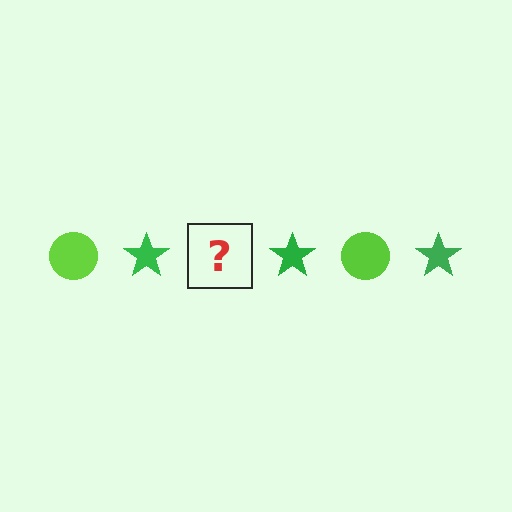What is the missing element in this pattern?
The missing element is a lime circle.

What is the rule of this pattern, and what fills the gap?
The rule is that the pattern alternates between lime circle and green star. The gap should be filled with a lime circle.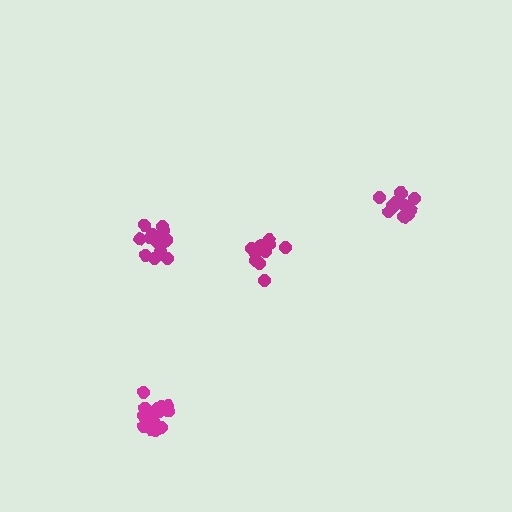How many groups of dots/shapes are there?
There are 4 groups.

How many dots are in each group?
Group 1: 11 dots, Group 2: 12 dots, Group 3: 15 dots, Group 4: 15 dots (53 total).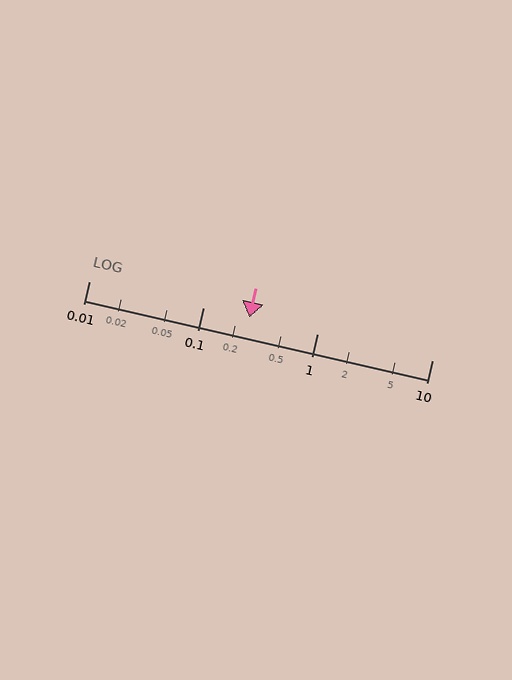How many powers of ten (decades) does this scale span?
The scale spans 3 decades, from 0.01 to 10.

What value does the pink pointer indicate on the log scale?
The pointer indicates approximately 0.25.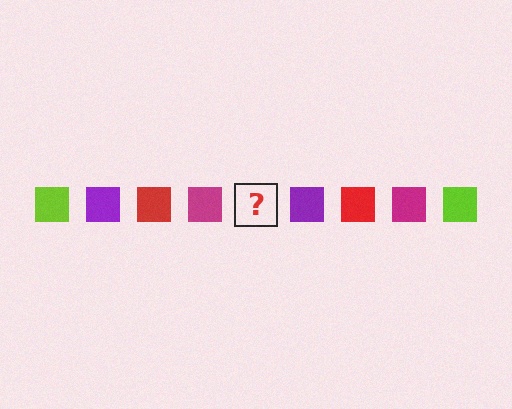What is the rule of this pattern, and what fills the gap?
The rule is that the pattern cycles through lime, purple, red, magenta squares. The gap should be filled with a lime square.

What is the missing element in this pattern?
The missing element is a lime square.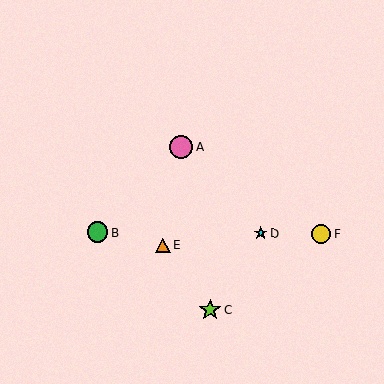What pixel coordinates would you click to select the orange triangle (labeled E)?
Click at (163, 245) to select the orange triangle E.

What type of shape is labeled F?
Shape F is a yellow circle.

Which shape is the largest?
The pink circle (labeled A) is the largest.